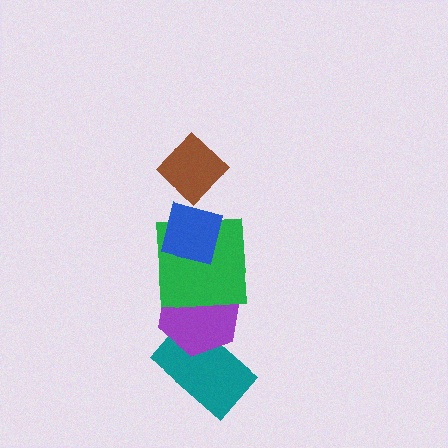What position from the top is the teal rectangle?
The teal rectangle is 5th from the top.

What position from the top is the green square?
The green square is 3rd from the top.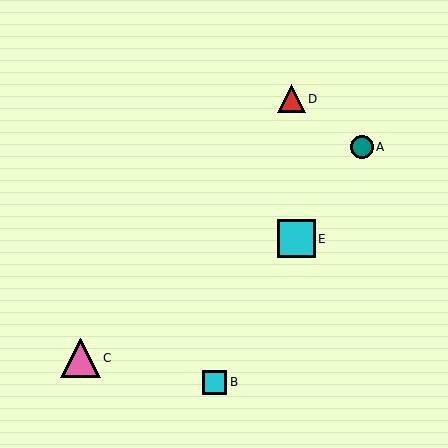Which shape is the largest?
The pink triangle (labeled C) is the largest.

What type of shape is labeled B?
Shape B is a cyan square.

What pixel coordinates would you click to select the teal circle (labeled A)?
Click at (362, 147) to select the teal circle A.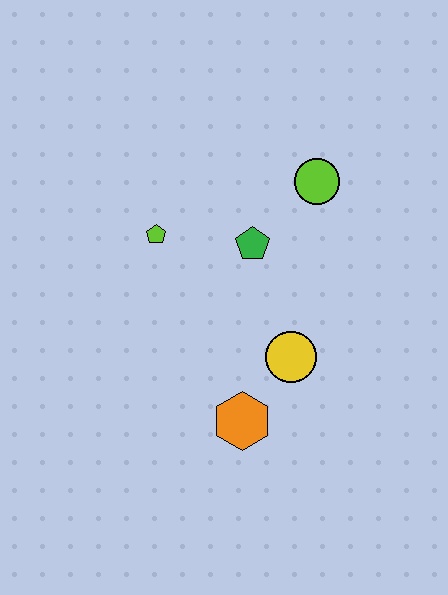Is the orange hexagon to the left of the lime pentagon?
No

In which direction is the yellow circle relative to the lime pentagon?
The yellow circle is to the right of the lime pentagon.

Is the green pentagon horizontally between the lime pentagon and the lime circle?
Yes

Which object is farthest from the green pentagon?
The orange hexagon is farthest from the green pentagon.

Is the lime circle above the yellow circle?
Yes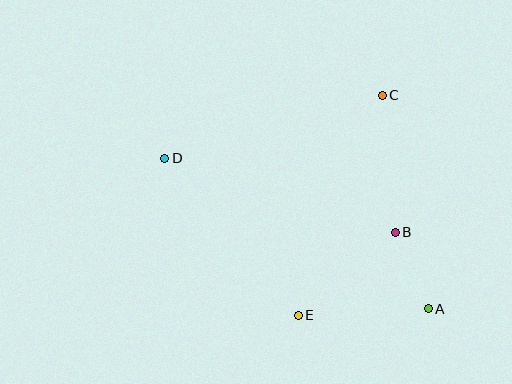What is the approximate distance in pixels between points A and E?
The distance between A and E is approximately 130 pixels.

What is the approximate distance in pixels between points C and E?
The distance between C and E is approximately 236 pixels.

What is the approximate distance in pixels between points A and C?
The distance between A and C is approximately 219 pixels.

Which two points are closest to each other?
Points A and B are closest to each other.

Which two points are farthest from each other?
Points A and D are farthest from each other.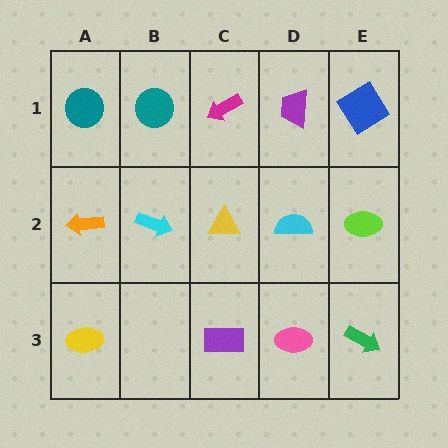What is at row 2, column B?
A cyan arrow.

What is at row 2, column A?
An orange arrow.